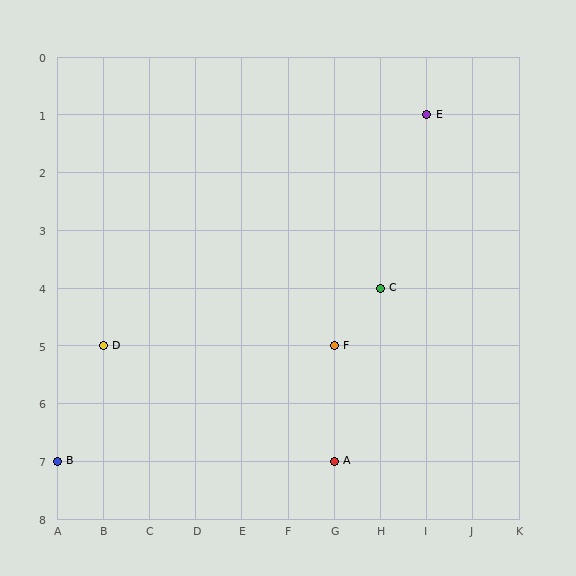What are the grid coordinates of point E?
Point E is at grid coordinates (I, 1).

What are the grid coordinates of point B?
Point B is at grid coordinates (A, 7).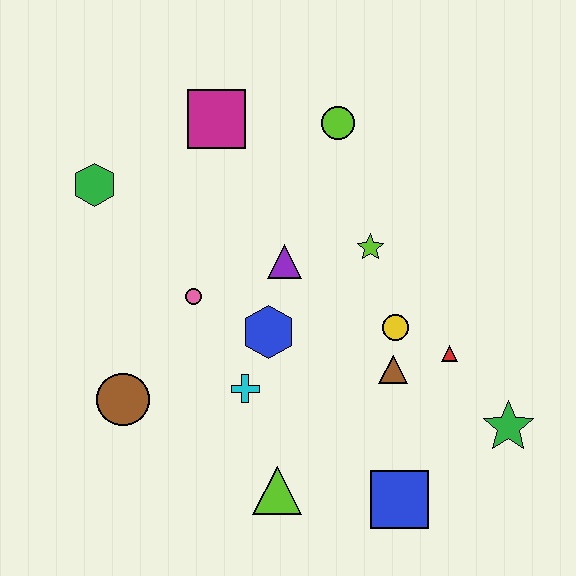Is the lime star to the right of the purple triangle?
Yes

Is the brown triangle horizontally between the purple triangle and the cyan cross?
No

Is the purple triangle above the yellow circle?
Yes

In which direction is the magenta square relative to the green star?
The magenta square is above the green star.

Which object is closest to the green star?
The red triangle is closest to the green star.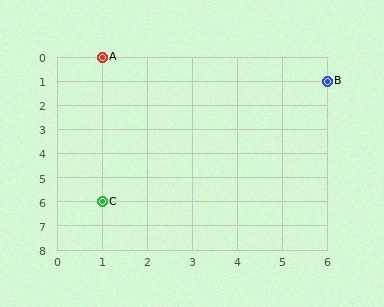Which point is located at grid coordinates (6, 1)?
Point B is at (6, 1).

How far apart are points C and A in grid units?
Points C and A are 6 rows apart.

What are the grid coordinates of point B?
Point B is at grid coordinates (6, 1).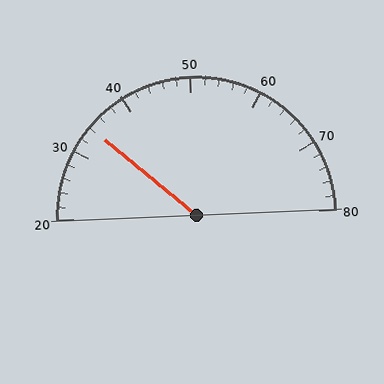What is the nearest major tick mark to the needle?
The nearest major tick mark is 30.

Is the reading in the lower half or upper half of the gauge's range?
The reading is in the lower half of the range (20 to 80).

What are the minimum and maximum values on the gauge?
The gauge ranges from 20 to 80.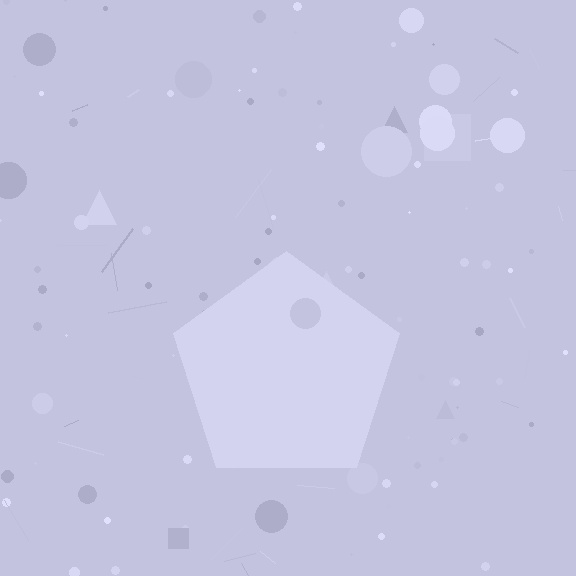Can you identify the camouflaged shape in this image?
The camouflaged shape is a pentagon.